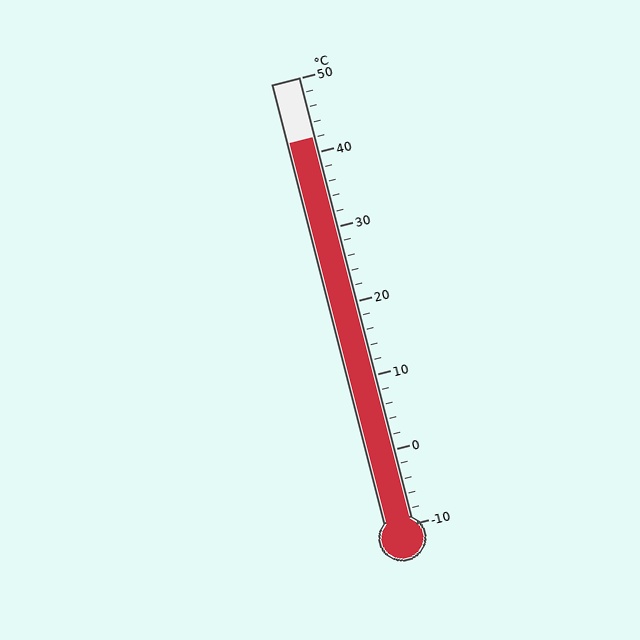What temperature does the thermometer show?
The thermometer shows approximately 42°C.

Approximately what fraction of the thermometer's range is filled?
The thermometer is filled to approximately 85% of its range.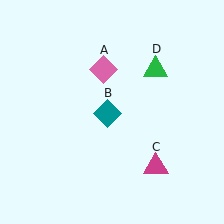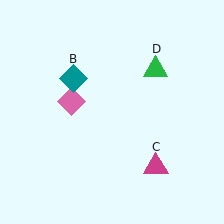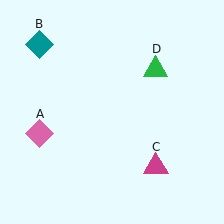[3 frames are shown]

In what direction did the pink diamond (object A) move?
The pink diamond (object A) moved down and to the left.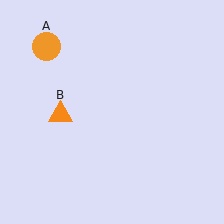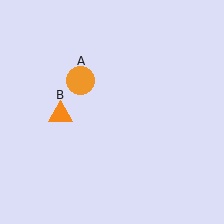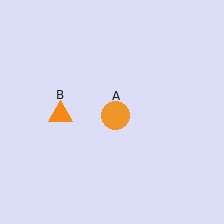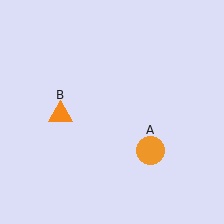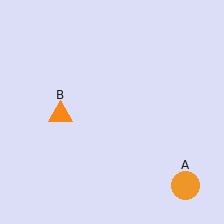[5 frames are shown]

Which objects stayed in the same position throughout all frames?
Orange triangle (object B) remained stationary.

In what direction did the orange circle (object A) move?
The orange circle (object A) moved down and to the right.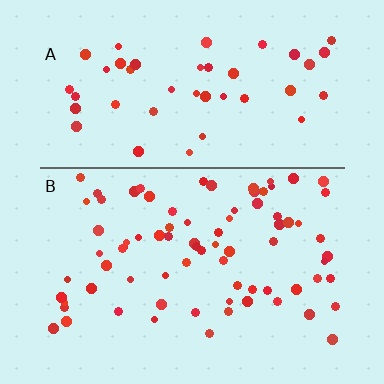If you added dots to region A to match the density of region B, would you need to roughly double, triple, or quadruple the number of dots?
Approximately double.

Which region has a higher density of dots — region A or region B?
B (the bottom).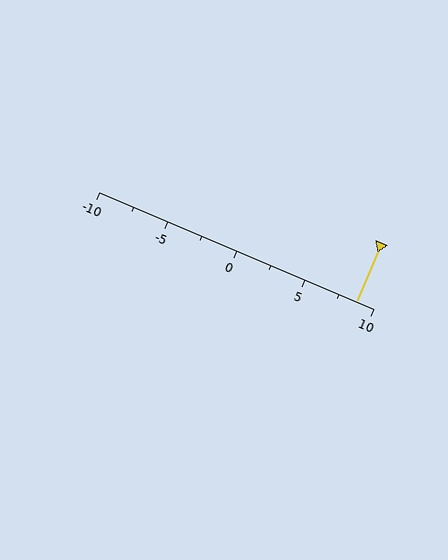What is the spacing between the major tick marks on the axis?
The major ticks are spaced 5 apart.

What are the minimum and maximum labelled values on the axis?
The axis runs from -10 to 10.